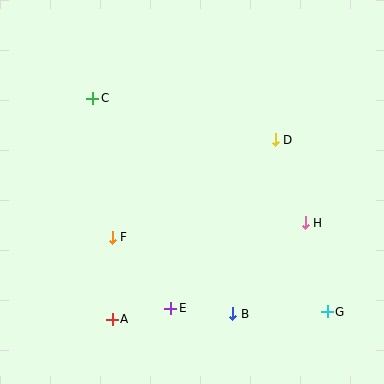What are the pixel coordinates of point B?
Point B is at (233, 314).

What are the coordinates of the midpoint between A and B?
The midpoint between A and B is at (173, 317).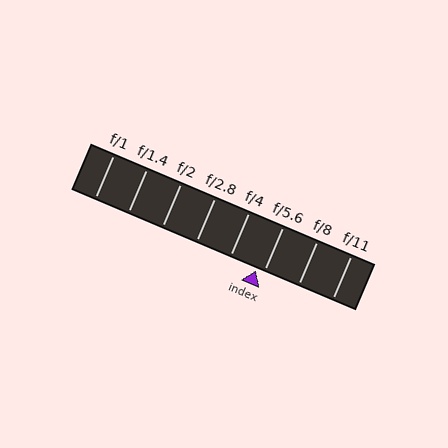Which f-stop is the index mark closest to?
The index mark is closest to f/5.6.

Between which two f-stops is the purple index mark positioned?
The index mark is between f/4 and f/5.6.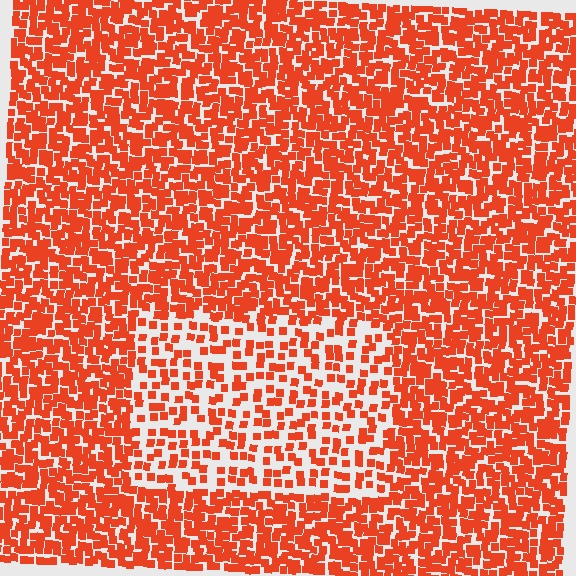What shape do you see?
I see a rectangle.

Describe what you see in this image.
The image contains small red elements arranged at two different densities. A rectangle-shaped region is visible where the elements are less densely packed than the surrounding area.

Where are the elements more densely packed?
The elements are more densely packed outside the rectangle boundary.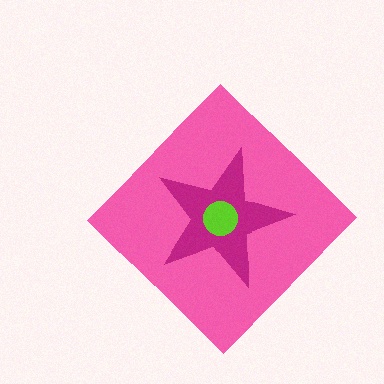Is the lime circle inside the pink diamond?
Yes.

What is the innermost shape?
The lime circle.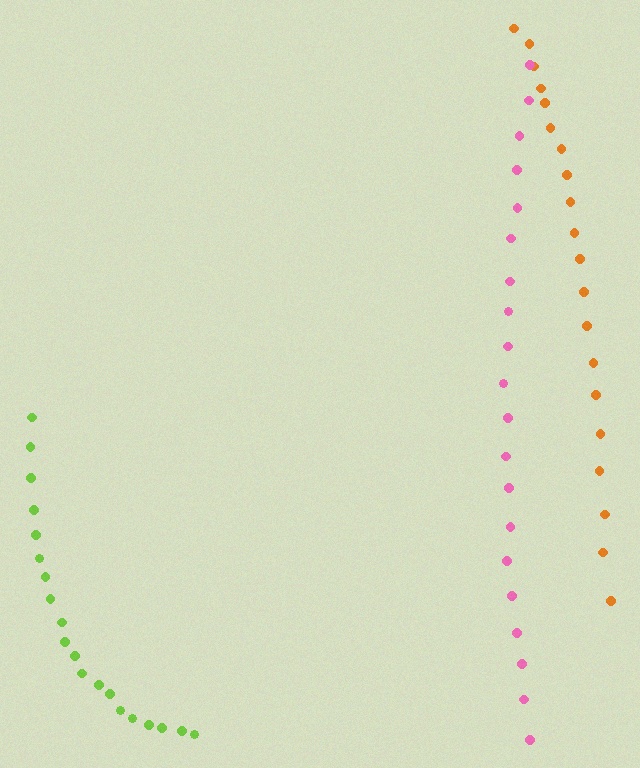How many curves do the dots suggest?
There are 3 distinct paths.